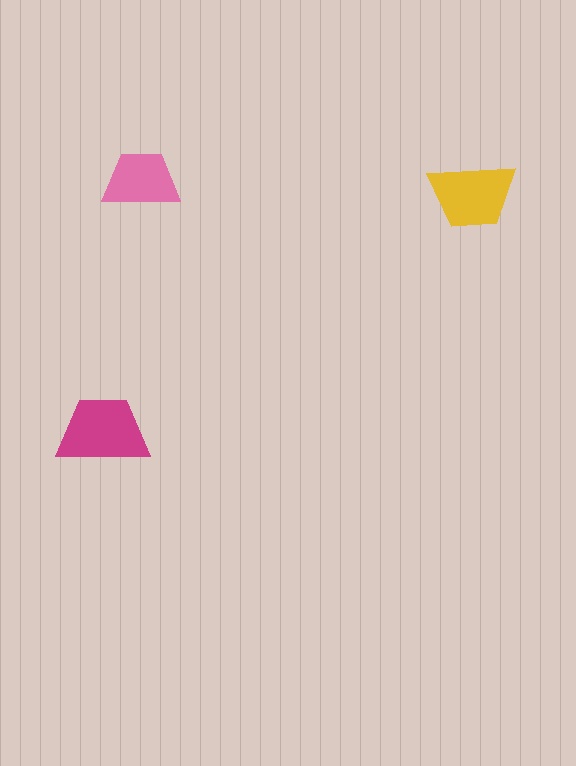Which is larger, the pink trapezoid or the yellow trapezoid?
The yellow one.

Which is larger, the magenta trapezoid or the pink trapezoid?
The magenta one.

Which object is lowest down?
The magenta trapezoid is bottommost.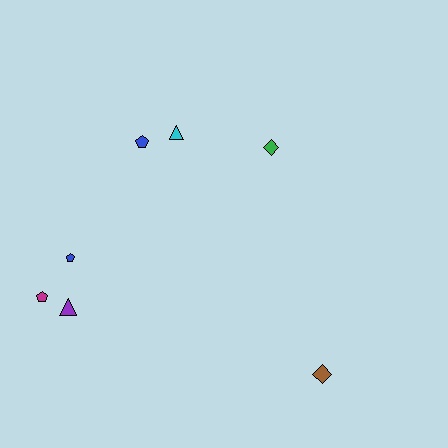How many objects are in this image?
There are 7 objects.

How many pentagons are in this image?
There are 3 pentagons.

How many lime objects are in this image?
There are no lime objects.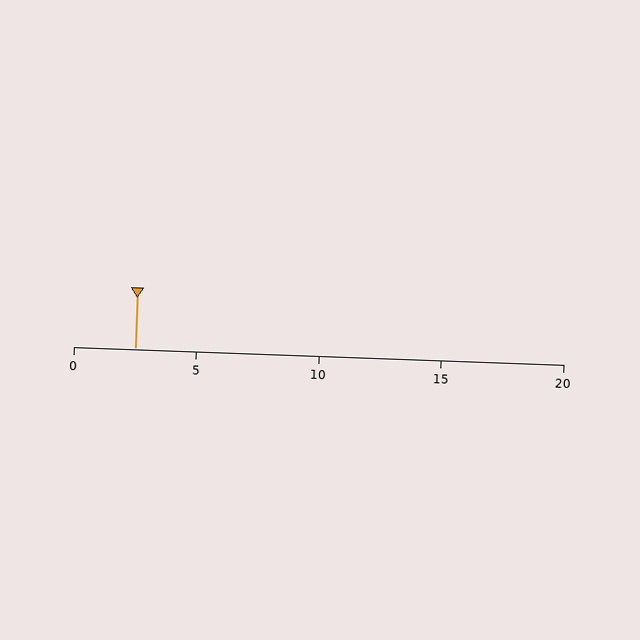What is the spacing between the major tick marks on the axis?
The major ticks are spaced 5 apart.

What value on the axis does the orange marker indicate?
The marker indicates approximately 2.5.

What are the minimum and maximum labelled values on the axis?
The axis runs from 0 to 20.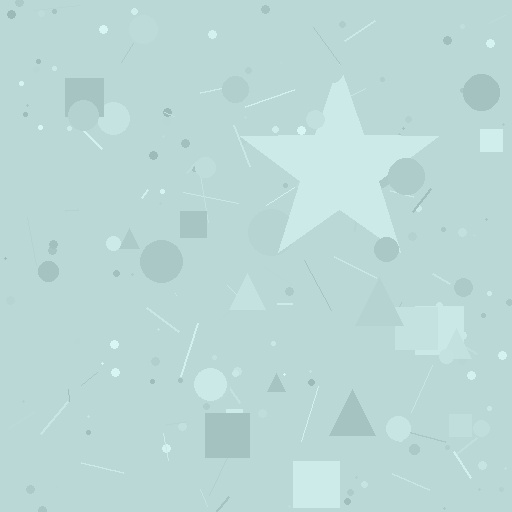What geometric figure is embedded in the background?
A star is embedded in the background.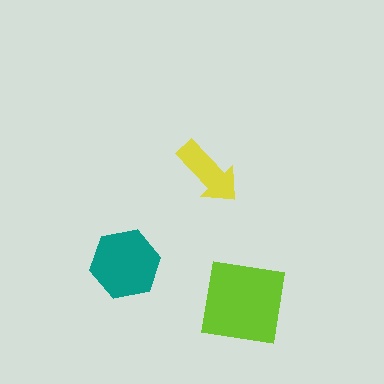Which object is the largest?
The lime square.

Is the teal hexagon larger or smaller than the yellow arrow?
Larger.